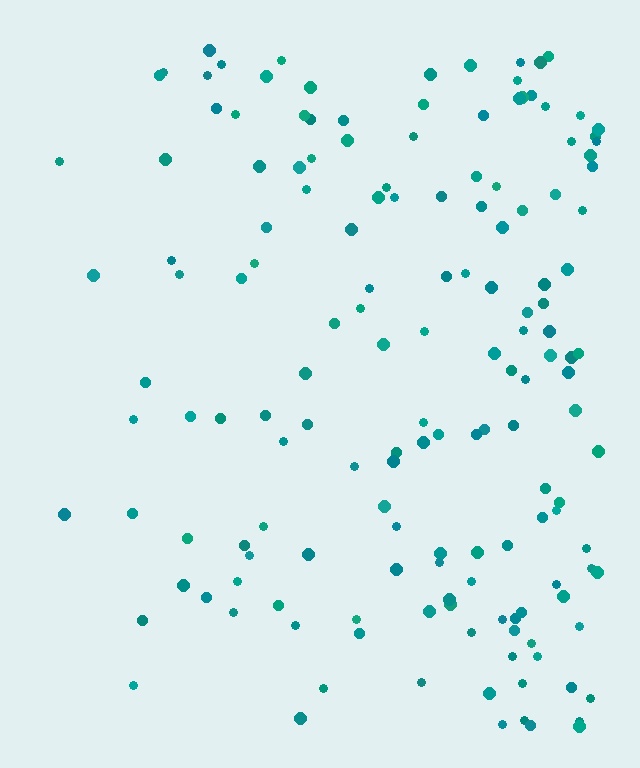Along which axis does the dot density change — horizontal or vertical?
Horizontal.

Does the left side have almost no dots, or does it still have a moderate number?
Still a moderate number, just noticeably fewer than the right.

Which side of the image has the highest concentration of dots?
The right.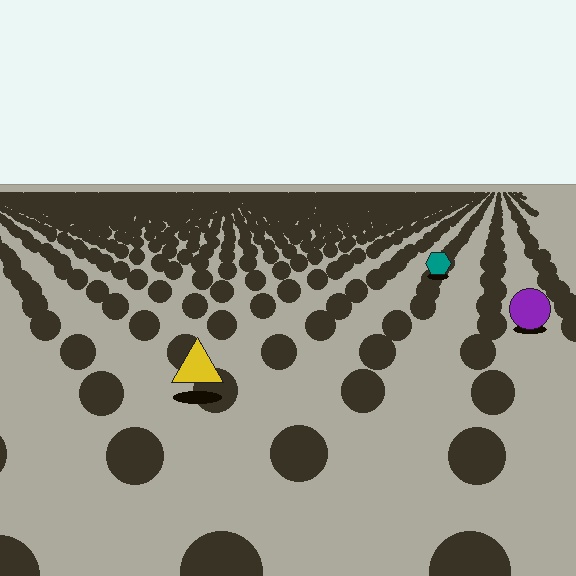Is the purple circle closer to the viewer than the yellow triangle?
No. The yellow triangle is closer — you can tell from the texture gradient: the ground texture is coarser near it.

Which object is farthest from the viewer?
The teal hexagon is farthest from the viewer. It appears smaller and the ground texture around it is denser.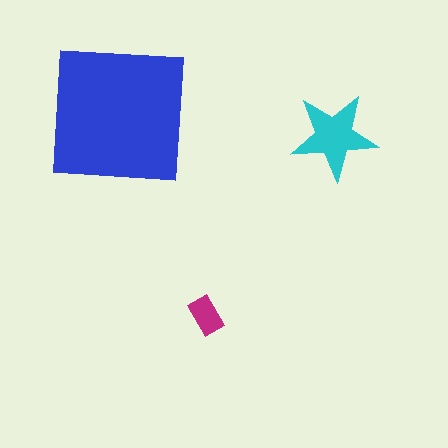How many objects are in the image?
There are 3 objects in the image.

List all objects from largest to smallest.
The blue square, the cyan star, the magenta rectangle.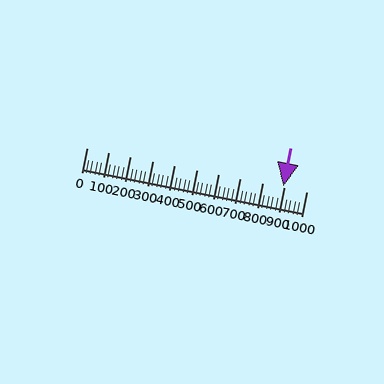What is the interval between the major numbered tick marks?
The major tick marks are spaced 100 units apart.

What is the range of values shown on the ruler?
The ruler shows values from 0 to 1000.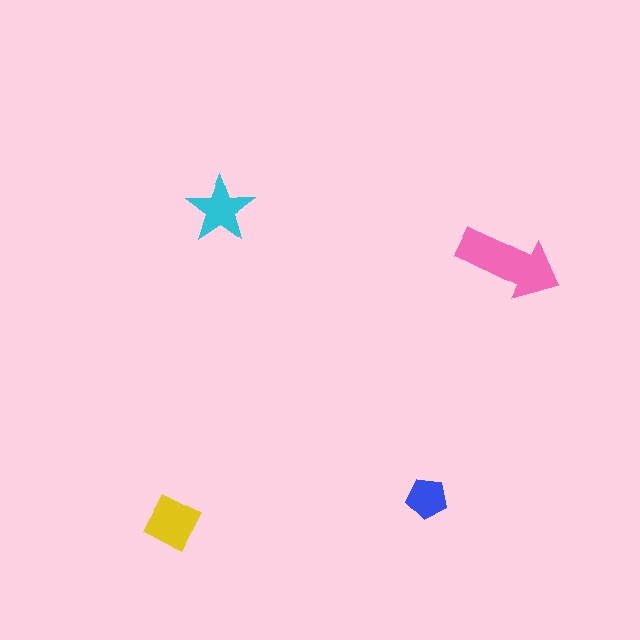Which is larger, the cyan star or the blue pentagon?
The cyan star.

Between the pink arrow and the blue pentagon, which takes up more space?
The pink arrow.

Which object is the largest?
The pink arrow.